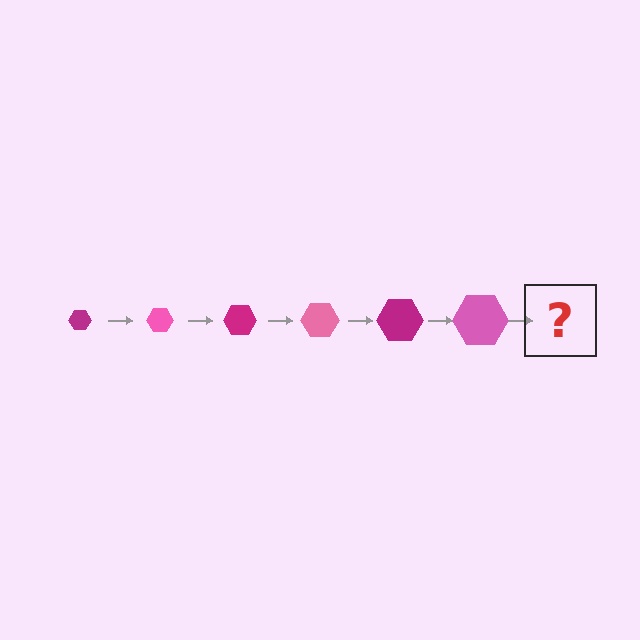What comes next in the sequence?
The next element should be a magenta hexagon, larger than the previous one.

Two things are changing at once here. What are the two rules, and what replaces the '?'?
The two rules are that the hexagon grows larger each step and the color cycles through magenta and pink. The '?' should be a magenta hexagon, larger than the previous one.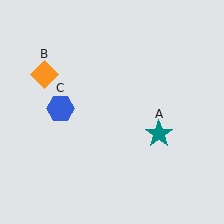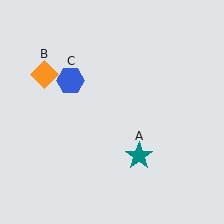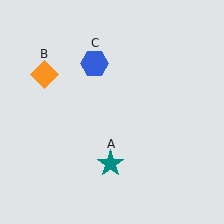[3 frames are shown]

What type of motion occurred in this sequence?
The teal star (object A), blue hexagon (object C) rotated clockwise around the center of the scene.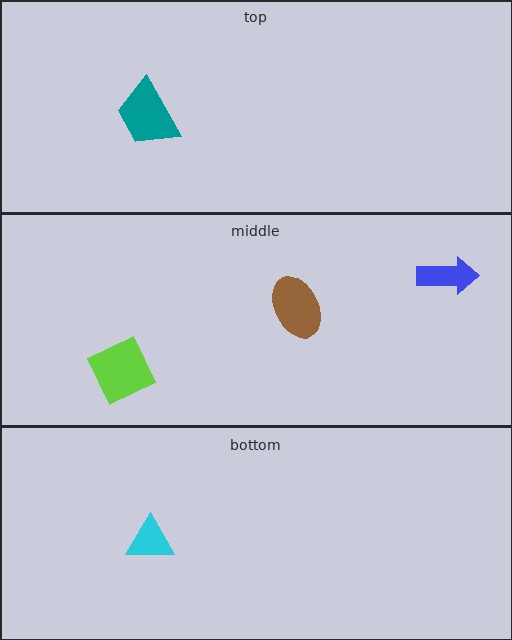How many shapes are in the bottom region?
1.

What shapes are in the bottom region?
The cyan triangle.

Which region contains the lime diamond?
The middle region.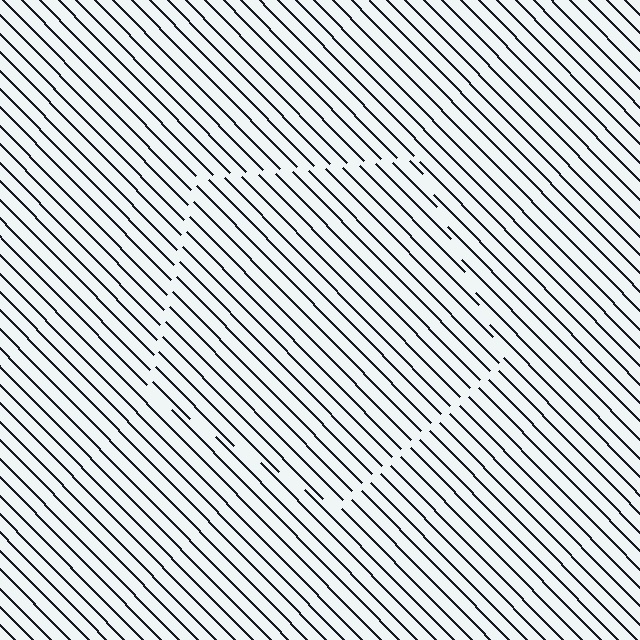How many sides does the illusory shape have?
5 sides — the line-ends trace a pentagon.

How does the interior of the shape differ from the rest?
The interior of the shape contains the same grating, shifted by half a period — the contour is defined by the phase discontinuity where line-ends from the inner and outer gratings abut.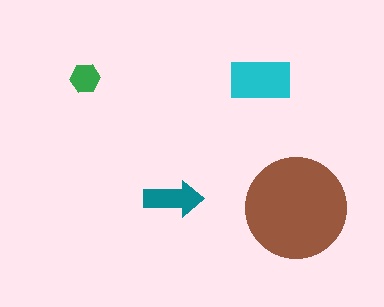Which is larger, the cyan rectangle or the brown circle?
The brown circle.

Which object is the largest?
The brown circle.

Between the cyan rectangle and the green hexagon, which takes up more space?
The cyan rectangle.